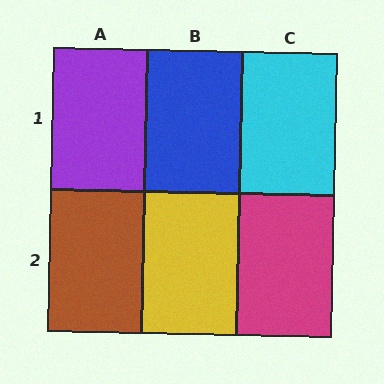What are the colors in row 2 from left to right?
Brown, yellow, magenta.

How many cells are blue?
1 cell is blue.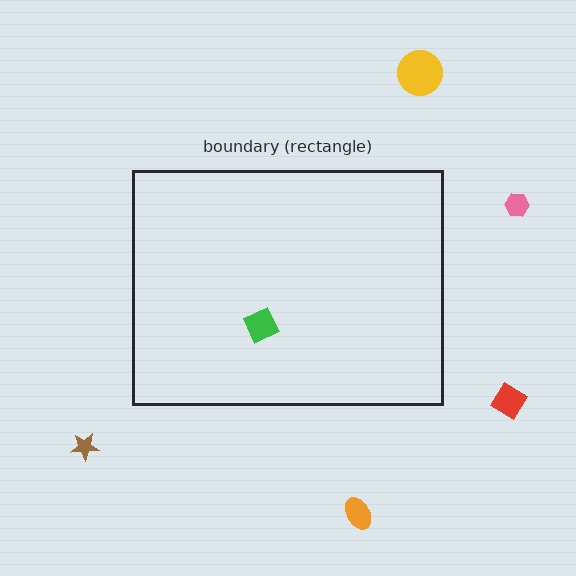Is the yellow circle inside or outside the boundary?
Outside.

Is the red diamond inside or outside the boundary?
Outside.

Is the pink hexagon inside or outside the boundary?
Outside.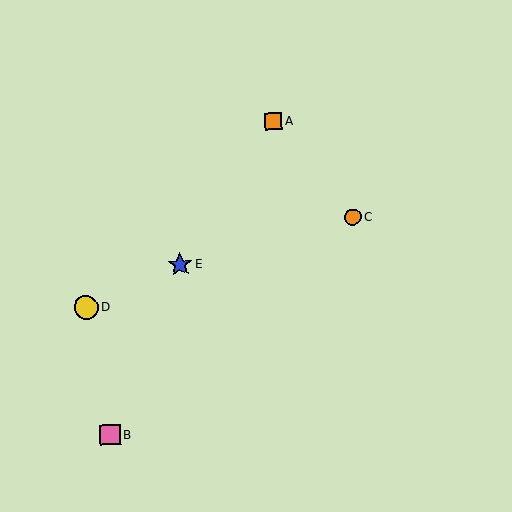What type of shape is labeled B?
Shape B is a pink square.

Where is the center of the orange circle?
The center of the orange circle is at (352, 217).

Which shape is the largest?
The blue star (labeled E) is the largest.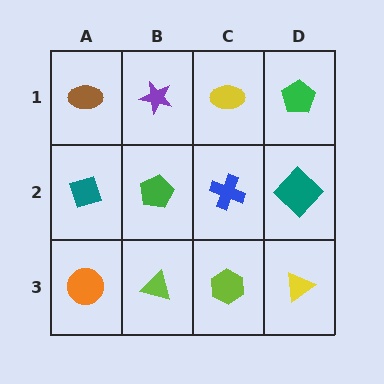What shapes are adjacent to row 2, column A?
A brown ellipse (row 1, column A), an orange circle (row 3, column A), a green pentagon (row 2, column B).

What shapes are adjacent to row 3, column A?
A teal diamond (row 2, column A), a lime triangle (row 3, column B).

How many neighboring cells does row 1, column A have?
2.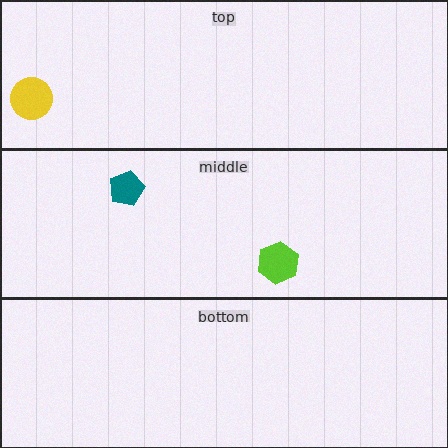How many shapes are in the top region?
1.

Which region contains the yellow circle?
The top region.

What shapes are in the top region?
The yellow circle.